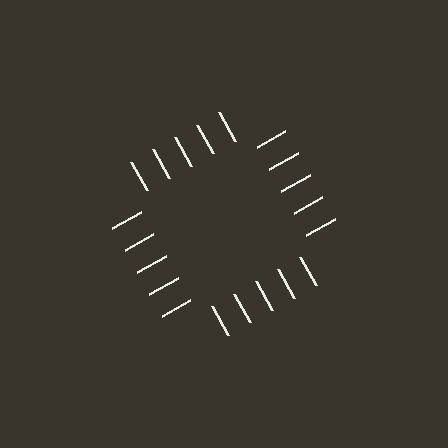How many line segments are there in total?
20 — 5 along each of the 4 edges.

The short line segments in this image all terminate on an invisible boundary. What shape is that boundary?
An illusory square — the line segments terminate on its edges but no continuous stroke is drawn.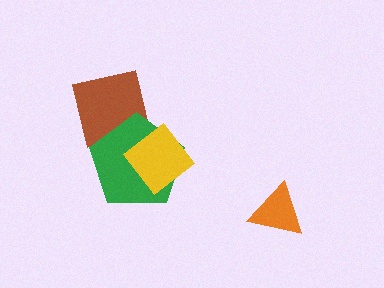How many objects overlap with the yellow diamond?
2 objects overlap with the yellow diamond.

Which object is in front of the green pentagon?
The yellow diamond is in front of the green pentagon.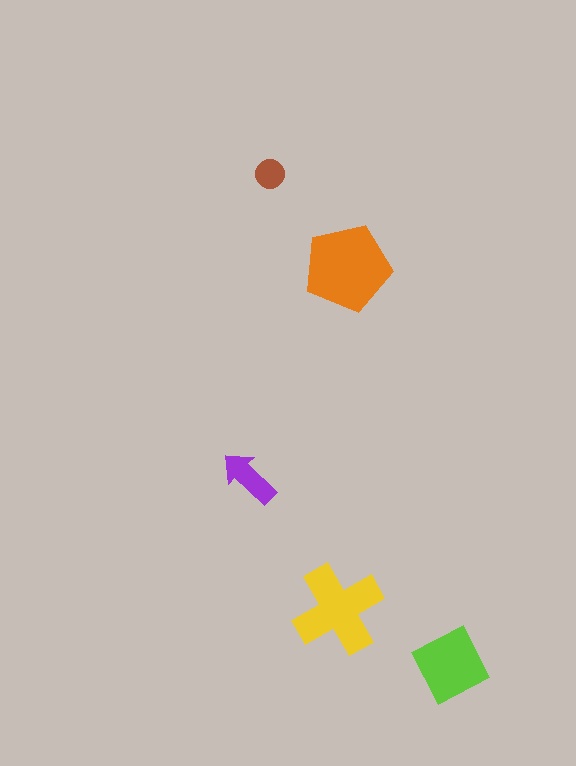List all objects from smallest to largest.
The brown circle, the purple arrow, the lime diamond, the yellow cross, the orange pentagon.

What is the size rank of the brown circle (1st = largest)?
5th.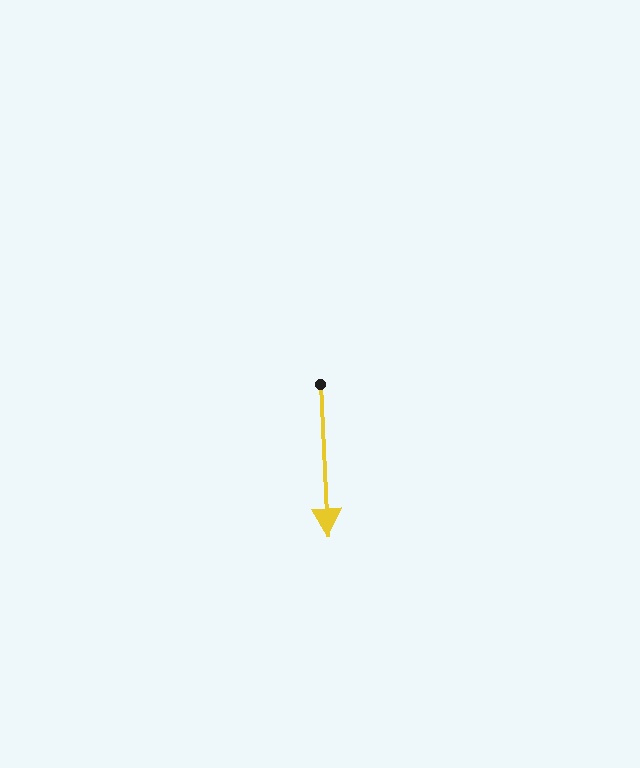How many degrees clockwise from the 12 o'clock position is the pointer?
Approximately 177 degrees.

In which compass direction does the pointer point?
South.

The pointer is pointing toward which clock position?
Roughly 6 o'clock.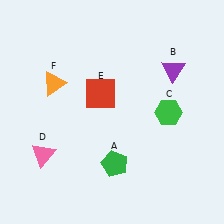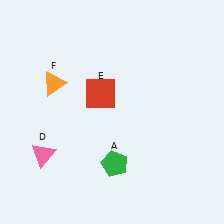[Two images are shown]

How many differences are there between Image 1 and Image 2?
There are 2 differences between the two images.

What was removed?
The purple triangle (B), the green hexagon (C) were removed in Image 2.